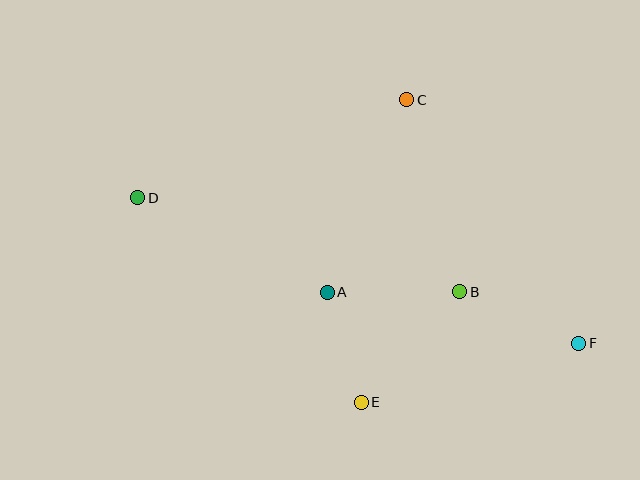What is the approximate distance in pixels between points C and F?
The distance between C and F is approximately 298 pixels.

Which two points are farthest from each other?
Points D and F are farthest from each other.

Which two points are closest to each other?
Points A and E are closest to each other.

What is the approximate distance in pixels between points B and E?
The distance between B and E is approximately 148 pixels.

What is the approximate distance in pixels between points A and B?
The distance between A and B is approximately 132 pixels.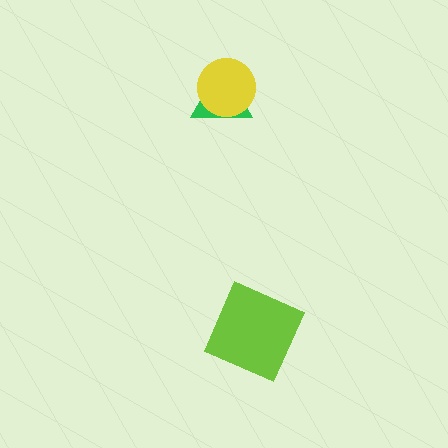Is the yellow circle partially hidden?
No, no other shape covers it.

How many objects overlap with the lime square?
0 objects overlap with the lime square.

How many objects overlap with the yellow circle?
1 object overlaps with the yellow circle.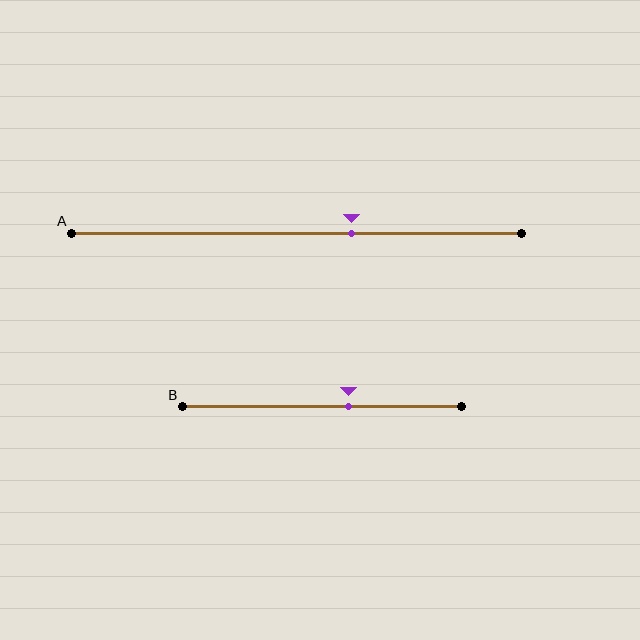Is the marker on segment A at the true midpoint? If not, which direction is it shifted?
No, the marker on segment A is shifted to the right by about 12% of the segment length.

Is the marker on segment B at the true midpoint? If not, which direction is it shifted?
No, the marker on segment B is shifted to the right by about 10% of the segment length.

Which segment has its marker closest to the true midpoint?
Segment B has its marker closest to the true midpoint.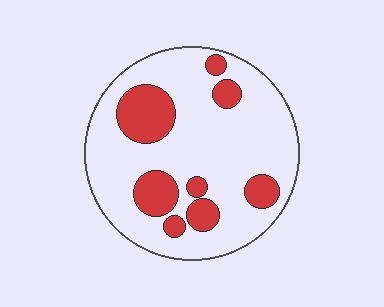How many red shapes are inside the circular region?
8.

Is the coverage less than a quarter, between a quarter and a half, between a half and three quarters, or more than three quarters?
Less than a quarter.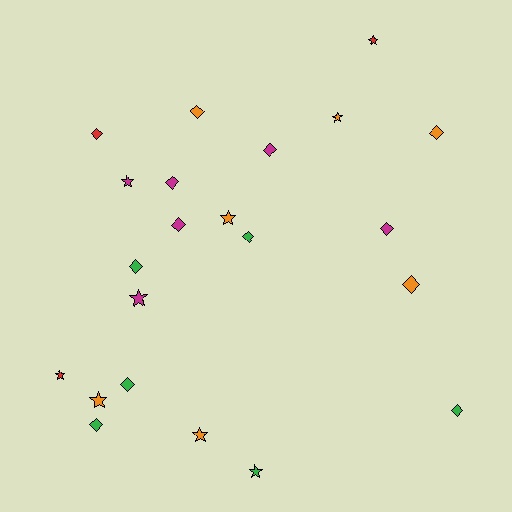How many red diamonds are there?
There is 1 red diamond.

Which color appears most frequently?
Orange, with 7 objects.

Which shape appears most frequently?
Diamond, with 13 objects.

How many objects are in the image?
There are 22 objects.